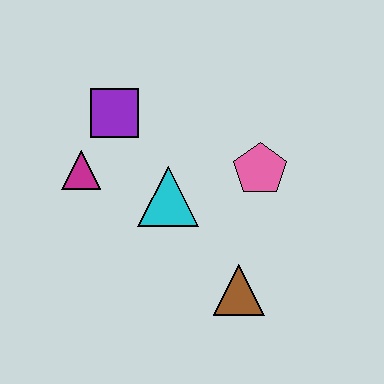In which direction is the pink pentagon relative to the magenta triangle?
The pink pentagon is to the right of the magenta triangle.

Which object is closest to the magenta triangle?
The purple square is closest to the magenta triangle.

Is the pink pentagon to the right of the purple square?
Yes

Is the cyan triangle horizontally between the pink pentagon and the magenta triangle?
Yes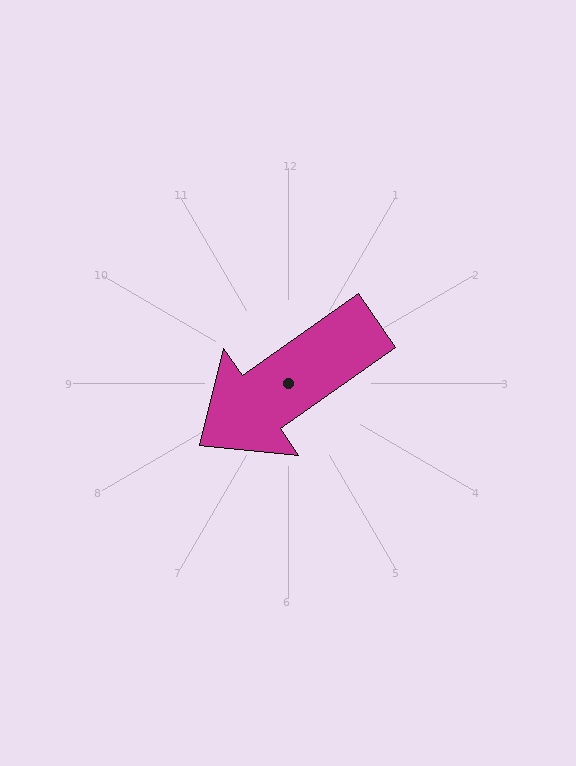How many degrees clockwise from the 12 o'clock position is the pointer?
Approximately 235 degrees.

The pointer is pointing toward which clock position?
Roughly 8 o'clock.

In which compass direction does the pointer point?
Southwest.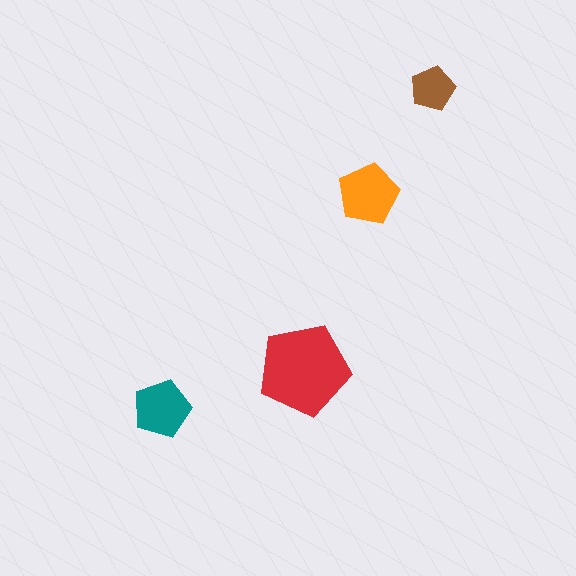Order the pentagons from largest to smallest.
the red one, the orange one, the teal one, the brown one.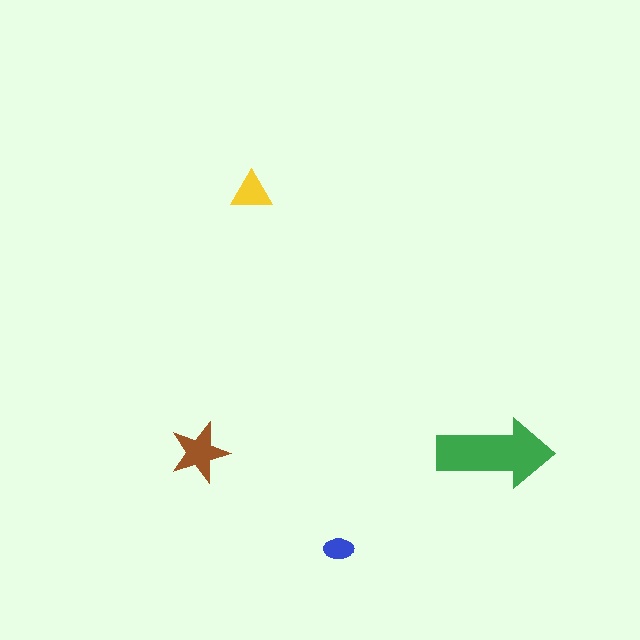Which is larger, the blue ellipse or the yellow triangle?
The yellow triangle.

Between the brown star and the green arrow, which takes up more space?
The green arrow.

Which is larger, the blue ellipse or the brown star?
The brown star.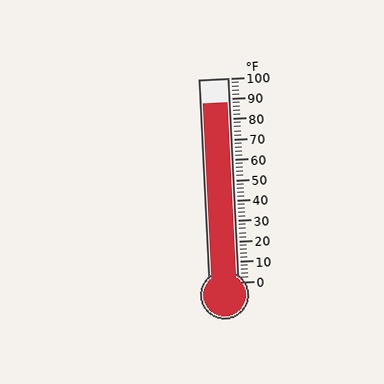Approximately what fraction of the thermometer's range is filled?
The thermometer is filled to approximately 90% of its range.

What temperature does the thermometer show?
The thermometer shows approximately 88°F.